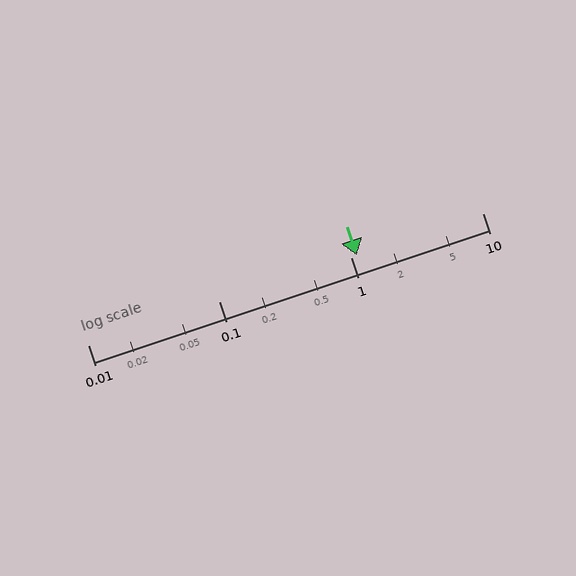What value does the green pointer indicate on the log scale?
The pointer indicates approximately 1.1.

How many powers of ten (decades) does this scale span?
The scale spans 3 decades, from 0.01 to 10.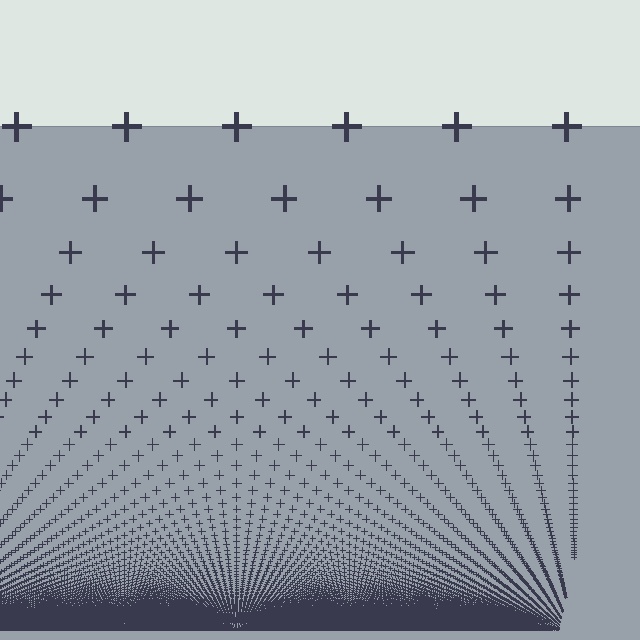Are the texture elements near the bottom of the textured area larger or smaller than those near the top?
Smaller. The gradient is inverted — elements near the bottom are smaller and denser.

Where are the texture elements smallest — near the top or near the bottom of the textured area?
Near the bottom.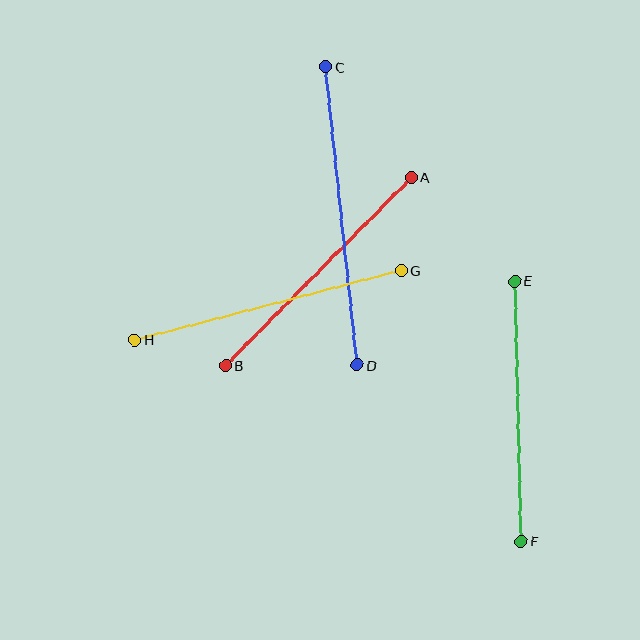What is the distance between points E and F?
The distance is approximately 260 pixels.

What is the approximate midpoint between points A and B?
The midpoint is at approximately (319, 271) pixels.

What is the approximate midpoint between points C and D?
The midpoint is at approximately (341, 216) pixels.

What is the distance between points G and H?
The distance is approximately 275 pixels.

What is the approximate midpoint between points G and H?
The midpoint is at approximately (268, 305) pixels.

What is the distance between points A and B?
The distance is approximately 264 pixels.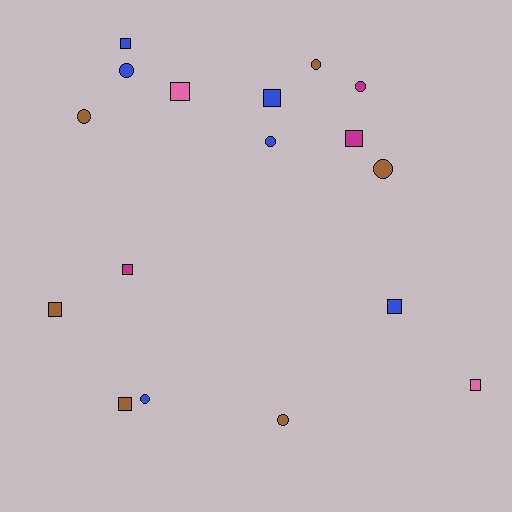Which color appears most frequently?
Blue, with 6 objects.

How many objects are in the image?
There are 17 objects.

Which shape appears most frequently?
Square, with 9 objects.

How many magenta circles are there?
There is 1 magenta circle.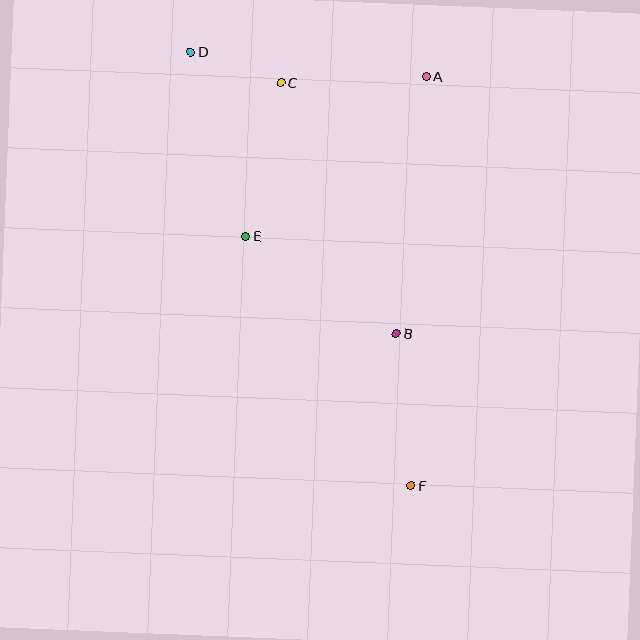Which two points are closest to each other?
Points C and D are closest to each other.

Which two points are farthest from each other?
Points D and F are farthest from each other.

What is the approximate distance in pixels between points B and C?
The distance between B and C is approximately 276 pixels.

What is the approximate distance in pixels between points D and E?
The distance between D and E is approximately 193 pixels.